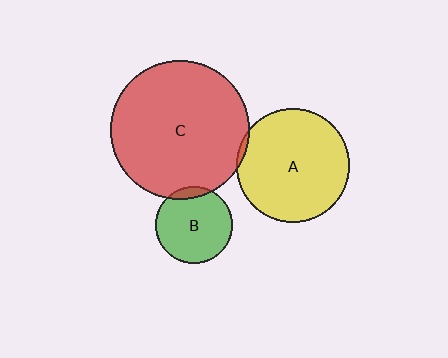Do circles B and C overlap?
Yes.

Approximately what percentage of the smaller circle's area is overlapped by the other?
Approximately 10%.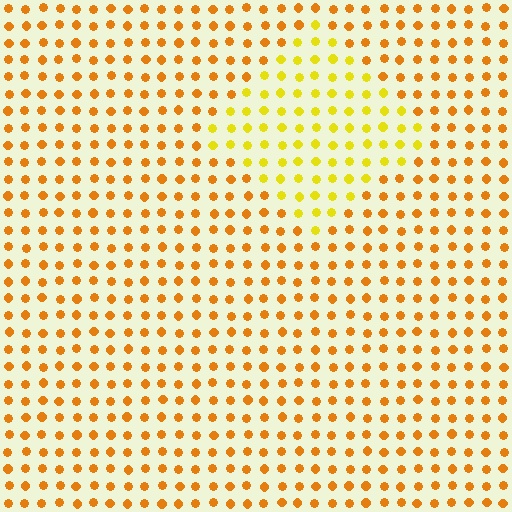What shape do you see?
I see a diamond.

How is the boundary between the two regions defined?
The boundary is defined purely by a slight shift in hue (about 28 degrees). Spacing, size, and orientation are identical on both sides.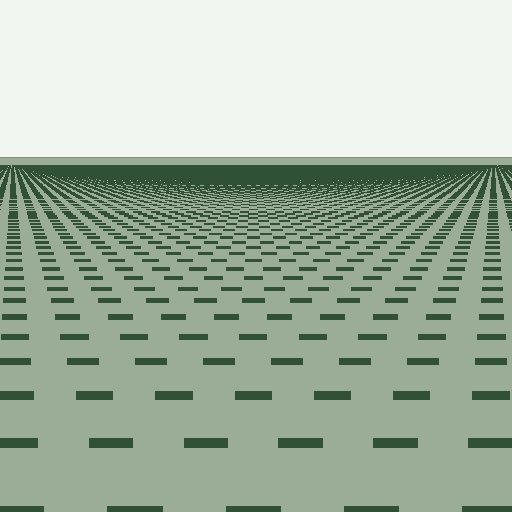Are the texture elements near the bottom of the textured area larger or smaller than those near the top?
Larger. Near the bottom, elements are closer to the viewer and appear at a bigger on-screen size.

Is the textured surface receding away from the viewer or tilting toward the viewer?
The surface is receding away from the viewer. Texture elements get smaller and denser toward the top.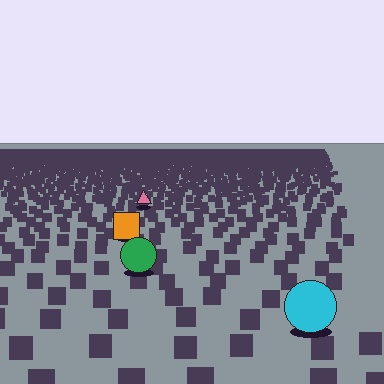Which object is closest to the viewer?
The cyan circle is closest. The texture marks near it are larger and more spread out.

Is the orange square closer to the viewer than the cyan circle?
No. The cyan circle is closer — you can tell from the texture gradient: the ground texture is coarser near it.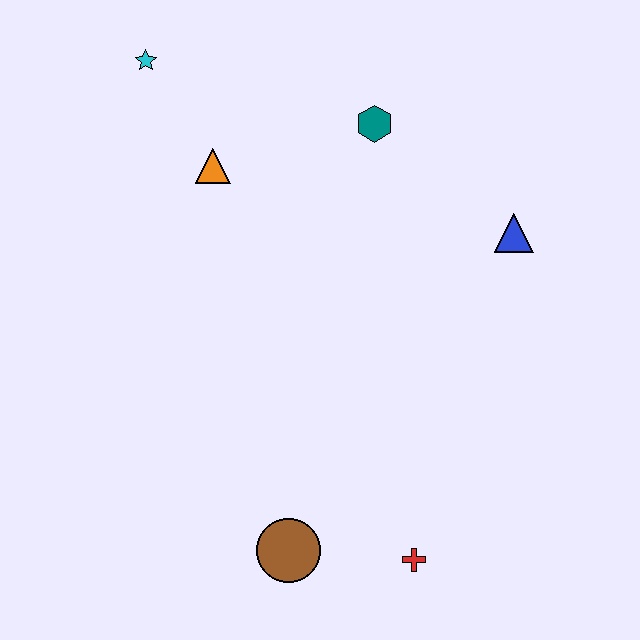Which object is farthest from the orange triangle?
The red cross is farthest from the orange triangle.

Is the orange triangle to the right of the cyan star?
Yes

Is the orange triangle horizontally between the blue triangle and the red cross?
No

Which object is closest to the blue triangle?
The teal hexagon is closest to the blue triangle.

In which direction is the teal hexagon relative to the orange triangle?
The teal hexagon is to the right of the orange triangle.